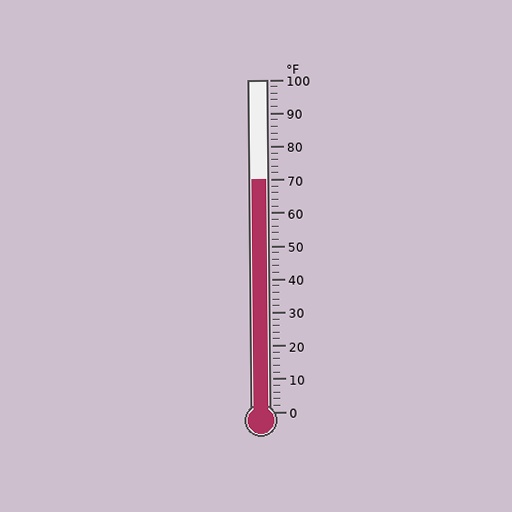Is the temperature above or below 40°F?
The temperature is above 40°F.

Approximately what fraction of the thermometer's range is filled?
The thermometer is filled to approximately 70% of its range.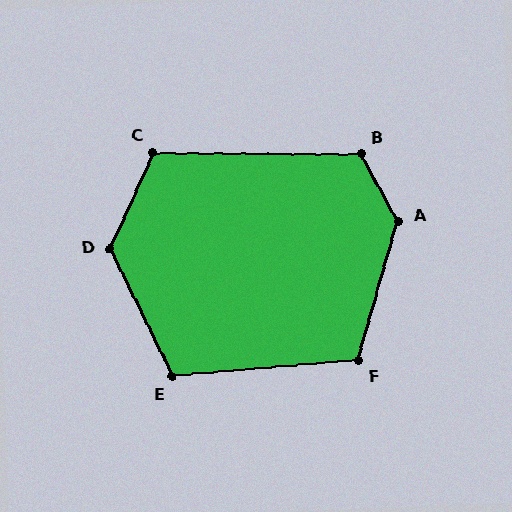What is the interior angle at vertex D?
Approximately 130 degrees (obtuse).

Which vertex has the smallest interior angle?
F, at approximately 111 degrees.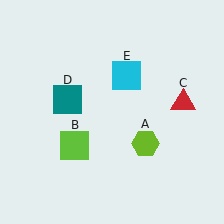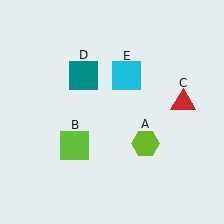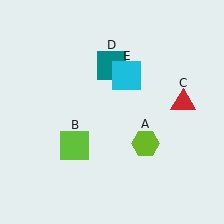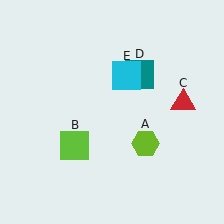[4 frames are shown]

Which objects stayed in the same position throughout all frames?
Lime hexagon (object A) and lime square (object B) and red triangle (object C) and cyan square (object E) remained stationary.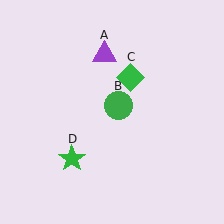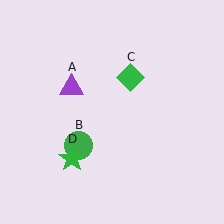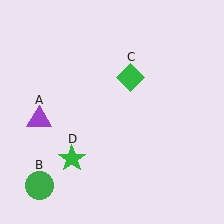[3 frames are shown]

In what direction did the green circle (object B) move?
The green circle (object B) moved down and to the left.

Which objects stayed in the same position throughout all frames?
Green diamond (object C) and green star (object D) remained stationary.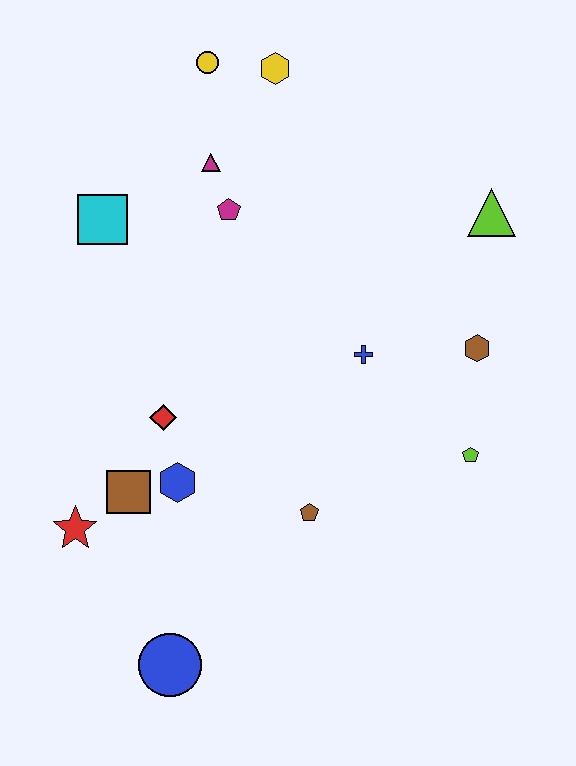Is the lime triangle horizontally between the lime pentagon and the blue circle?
No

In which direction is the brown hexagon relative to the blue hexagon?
The brown hexagon is to the right of the blue hexagon.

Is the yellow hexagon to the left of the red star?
No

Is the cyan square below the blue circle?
No